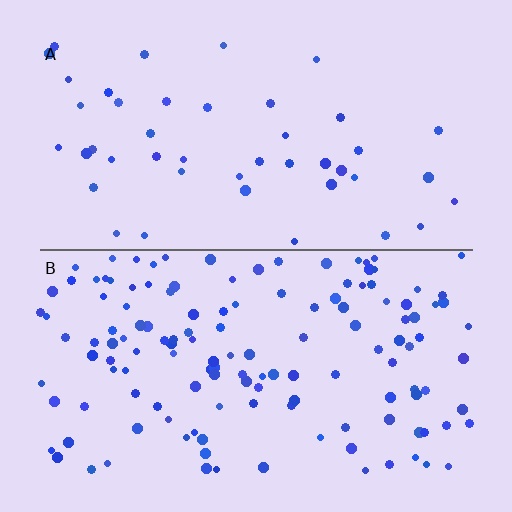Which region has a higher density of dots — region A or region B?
B (the bottom).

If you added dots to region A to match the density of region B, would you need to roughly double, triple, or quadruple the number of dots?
Approximately triple.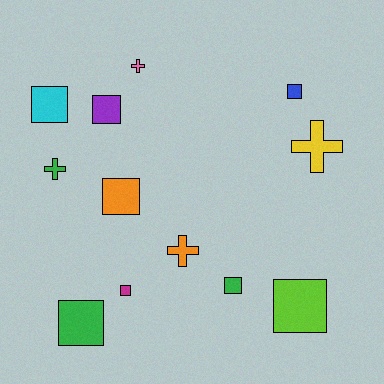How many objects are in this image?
There are 12 objects.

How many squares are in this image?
There are 8 squares.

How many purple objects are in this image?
There is 1 purple object.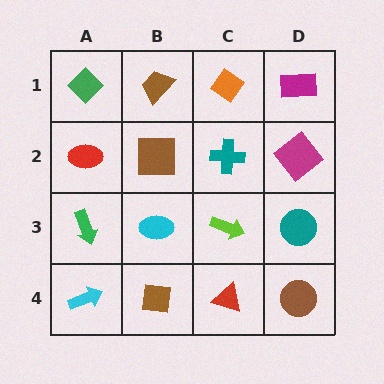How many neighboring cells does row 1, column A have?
2.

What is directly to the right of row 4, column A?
A brown square.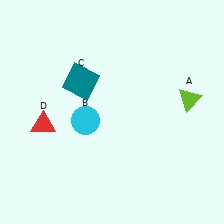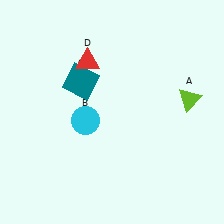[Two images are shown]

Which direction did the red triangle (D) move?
The red triangle (D) moved up.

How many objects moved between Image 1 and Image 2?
1 object moved between the two images.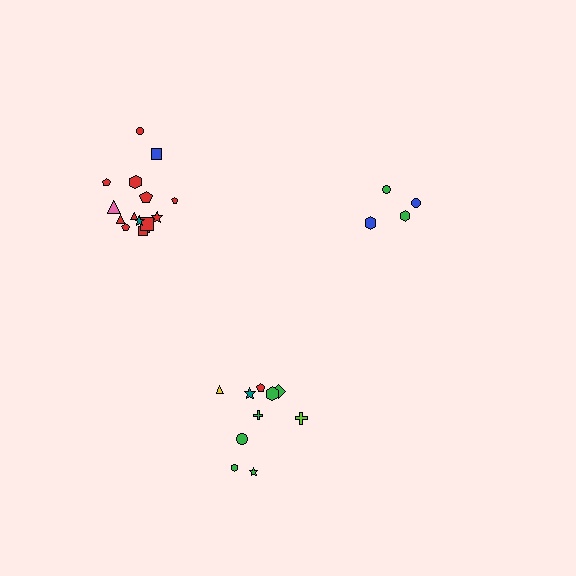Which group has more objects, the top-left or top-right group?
The top-left group.